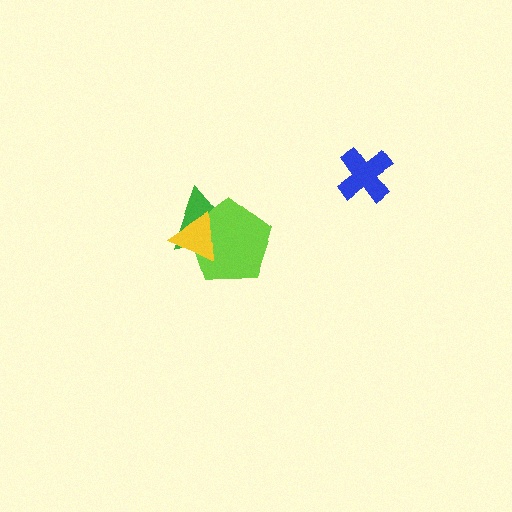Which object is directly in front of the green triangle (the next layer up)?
The lime pentagon is directly in front of the green triangle.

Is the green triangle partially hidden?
Yes, it is partially covered by another shape.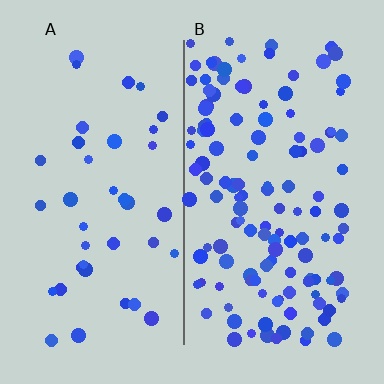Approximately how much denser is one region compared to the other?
Approximately 3.3× — region B over region A.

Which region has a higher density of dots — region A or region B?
B (the right).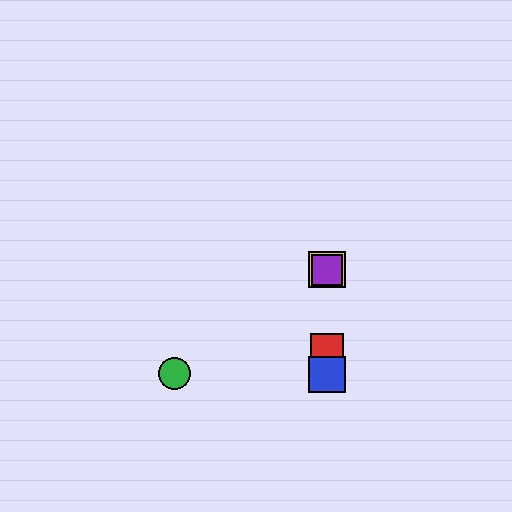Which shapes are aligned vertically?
The red square, the blue square, the yellow square, the purple square are aligned vertically.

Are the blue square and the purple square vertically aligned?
Yes, both are at x≈327.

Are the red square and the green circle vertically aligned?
No, the red square is at x≈327 and the green circle is at x≈174.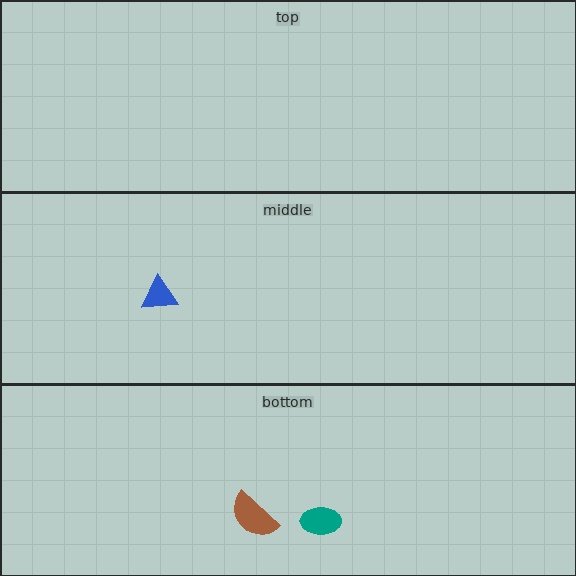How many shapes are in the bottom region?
2.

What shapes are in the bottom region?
The brown semicircle, the teal ellipse.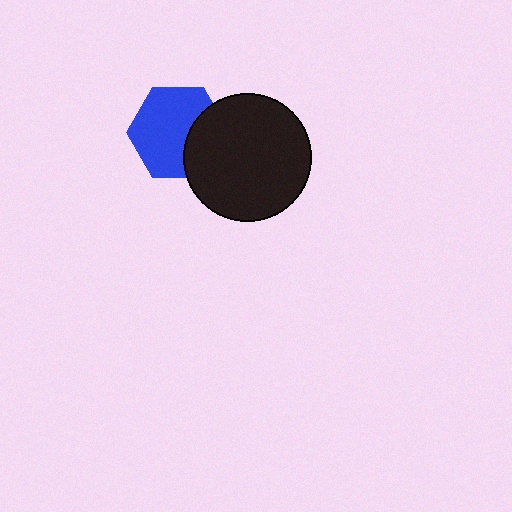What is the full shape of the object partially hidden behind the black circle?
The partially hidden object is a blue hexagon.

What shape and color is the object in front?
The object in front is a black circle.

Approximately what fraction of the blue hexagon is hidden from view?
Roughly 31% of the blue hexagon is hidden behind the black circle.